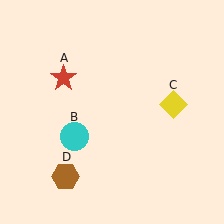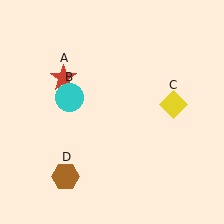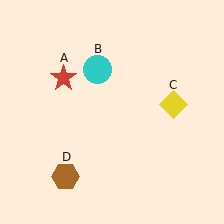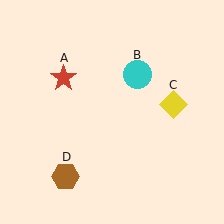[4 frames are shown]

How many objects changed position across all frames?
1 object changed position: cyan circle (object B).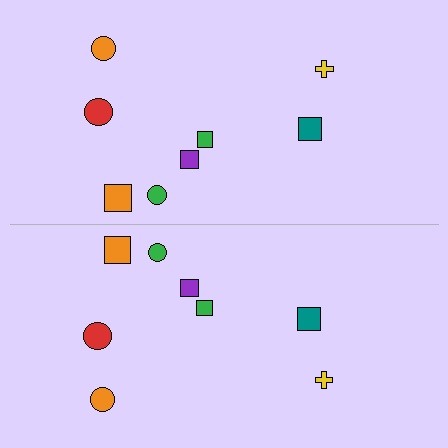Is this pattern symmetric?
Yes, this pattern has bilateral (reflection) symmetry.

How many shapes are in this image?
There are 16 shapes in this image.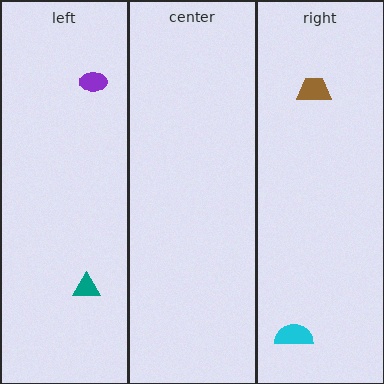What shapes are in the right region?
The brown trapezoid, the cyan semicircle.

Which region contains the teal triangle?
The left region.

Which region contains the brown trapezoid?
The right region.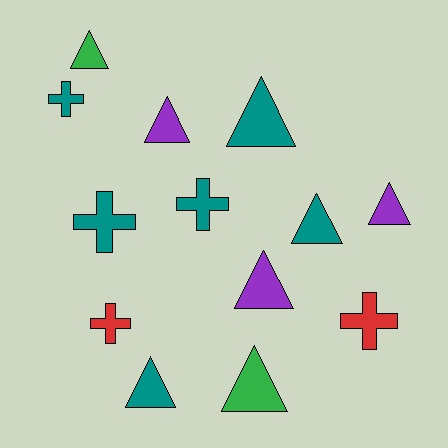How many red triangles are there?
There are no red triangles.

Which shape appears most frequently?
Triangle, with 8 objects.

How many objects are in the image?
There are 13 objects.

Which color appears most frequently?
Teal, with 6 objects.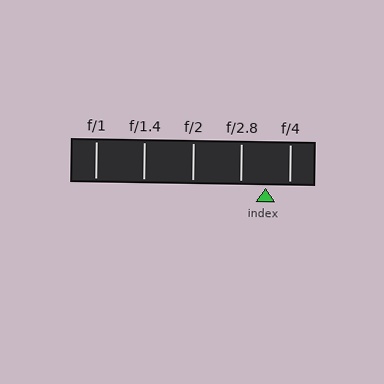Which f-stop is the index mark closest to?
The index mark is closest to f/4.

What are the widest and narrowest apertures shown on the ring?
The widest aperture shown is f/1 and the narrowest is f/4.